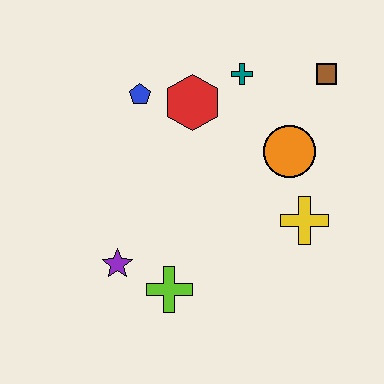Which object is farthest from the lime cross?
The brown square is farthest from the lime cross.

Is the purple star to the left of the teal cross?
Yes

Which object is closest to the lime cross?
The purple star is closest to the lime cross.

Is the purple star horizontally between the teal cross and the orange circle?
No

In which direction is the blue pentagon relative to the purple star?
The blue pentagon is above the purple star.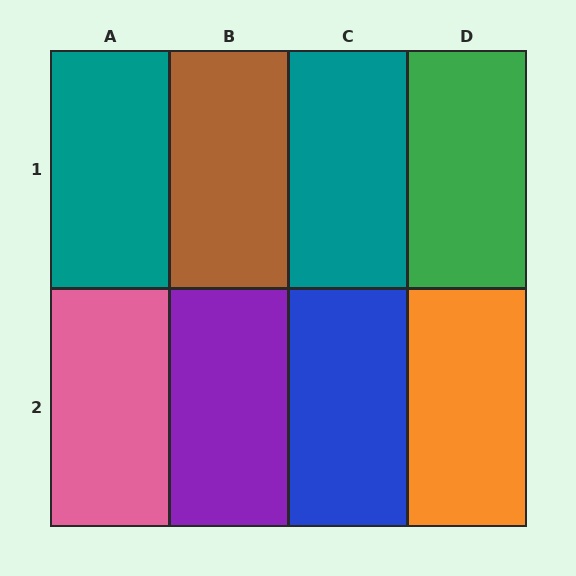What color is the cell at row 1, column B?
Brown.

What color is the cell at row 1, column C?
Teal.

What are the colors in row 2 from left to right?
Pink, purple, blue, orange.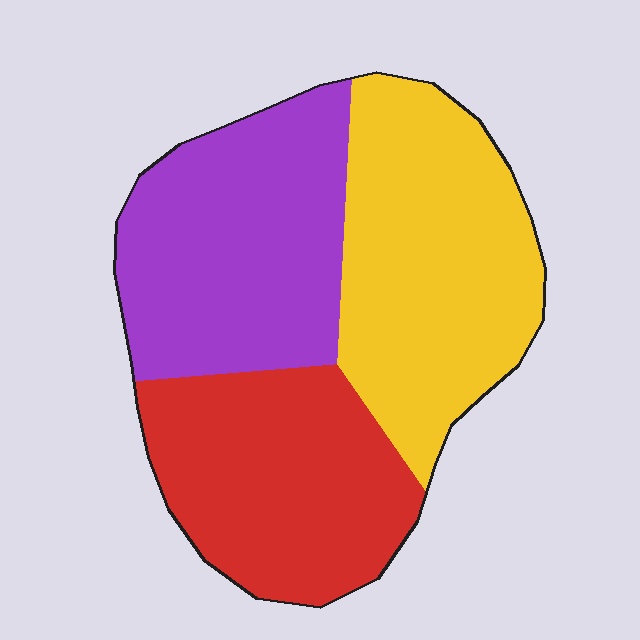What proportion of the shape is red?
Red covers about 30% of the shape.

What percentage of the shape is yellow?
Yellow covers about 35% of the shape.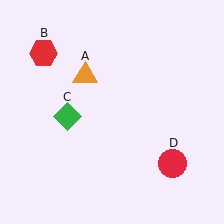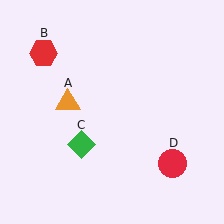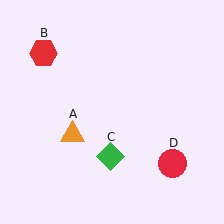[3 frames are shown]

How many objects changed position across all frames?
2 objects changed position: orange triangle (object A), green diamond (object C).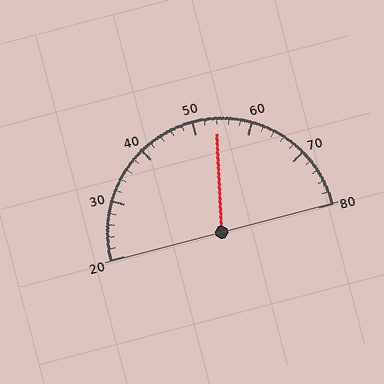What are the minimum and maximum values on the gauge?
The gauge ranges from 20 to 80.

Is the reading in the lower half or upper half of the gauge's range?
The reading is in the upper half of the range (20 to 80).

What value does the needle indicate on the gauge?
The needle indicates approximately 54.